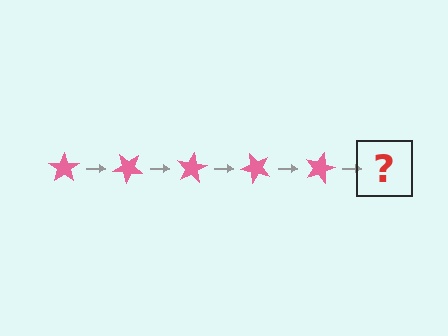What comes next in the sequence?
The next element should be a pink star rotated 200 degrees.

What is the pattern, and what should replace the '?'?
The pattern is that the star rotates 40 degrees each step. The '?' should be a pink star rotated 200 degrees.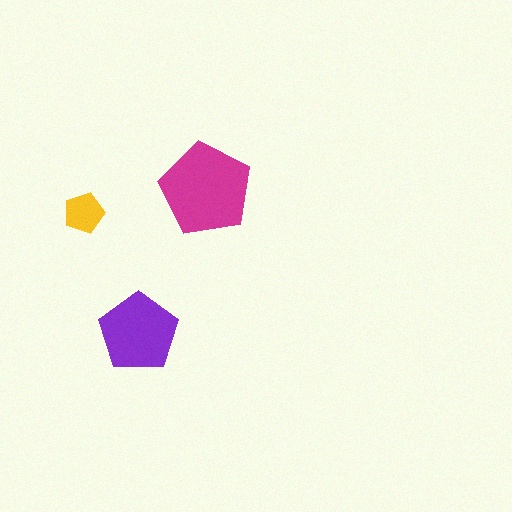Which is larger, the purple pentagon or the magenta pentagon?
The magenta one.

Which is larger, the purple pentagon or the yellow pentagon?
The purple one.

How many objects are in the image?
There are 3 objects in the image.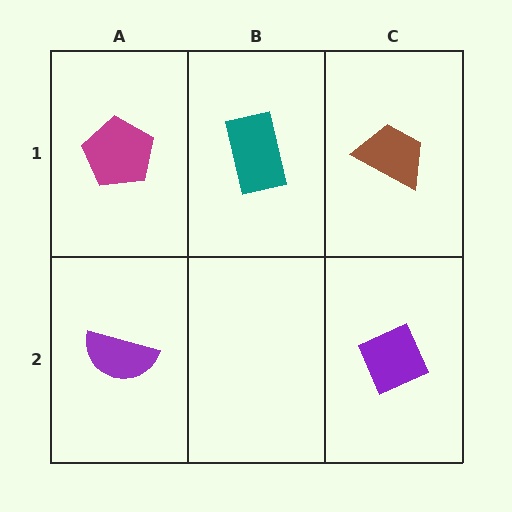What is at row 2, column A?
A purple semicircle.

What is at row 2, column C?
A purple diamond.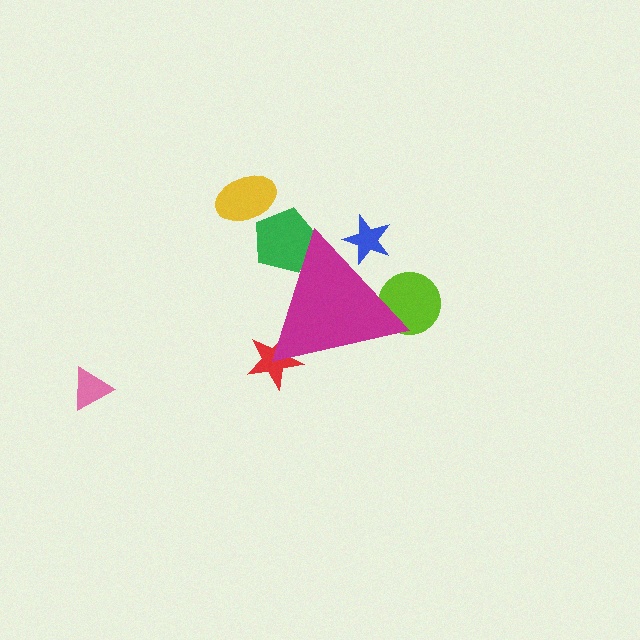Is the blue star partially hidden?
Yes, the blue star is partially hidden behind the magenta triangle.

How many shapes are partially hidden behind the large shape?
4 shapes are partially hidden.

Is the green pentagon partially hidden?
Yes, the green pentagon is partially hidden behind the magenta triangle.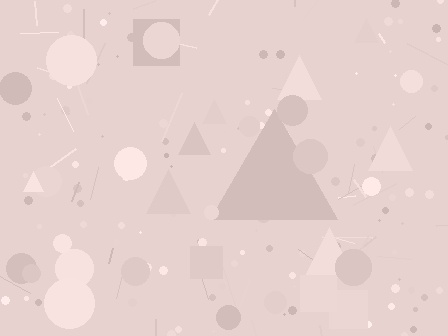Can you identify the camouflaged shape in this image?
The camouflaged shape is a triangle.